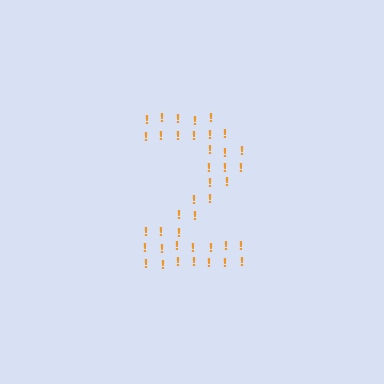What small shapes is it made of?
It is made of small exclamation marks.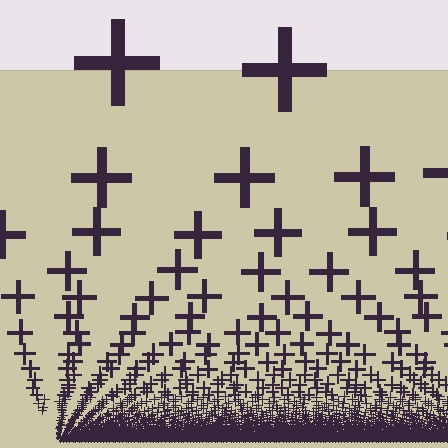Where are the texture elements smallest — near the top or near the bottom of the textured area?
Near the bottom.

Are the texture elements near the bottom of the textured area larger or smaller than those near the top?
Smaller. The gradient is inverted — elements near the bottom are smaller and denser.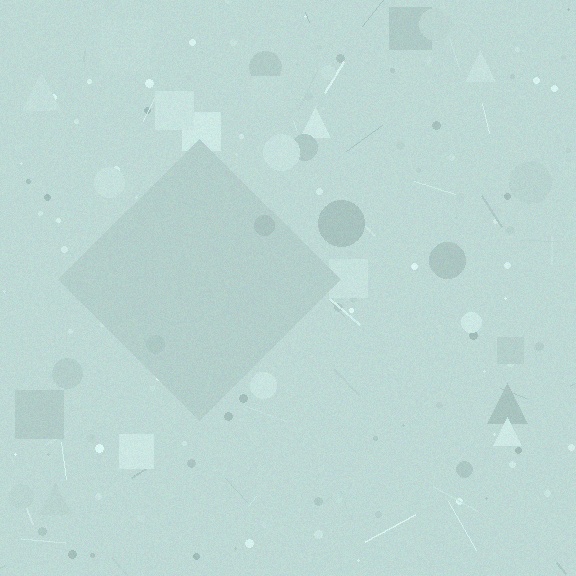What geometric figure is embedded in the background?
A diamond is embedded in the background.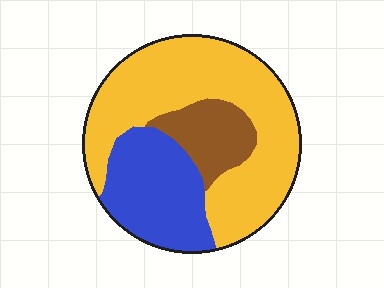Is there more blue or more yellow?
Yellow.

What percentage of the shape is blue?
Blue takes up between a sixth and a third of the shape.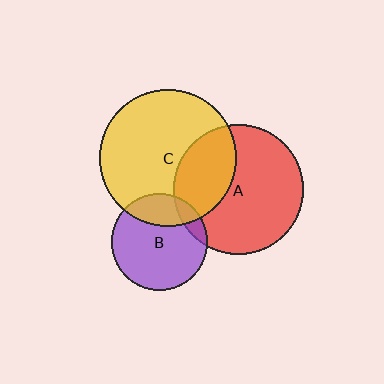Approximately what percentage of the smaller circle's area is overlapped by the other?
Approximately 25%.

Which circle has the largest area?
Circle C (yellow).